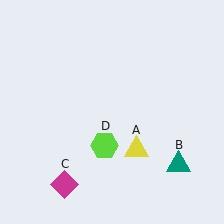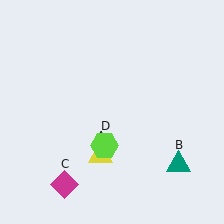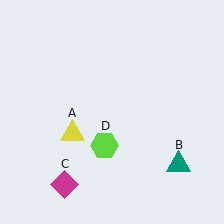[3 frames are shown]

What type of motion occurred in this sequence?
The yellow triangle (object A) rotated clockwise around the center of the scene.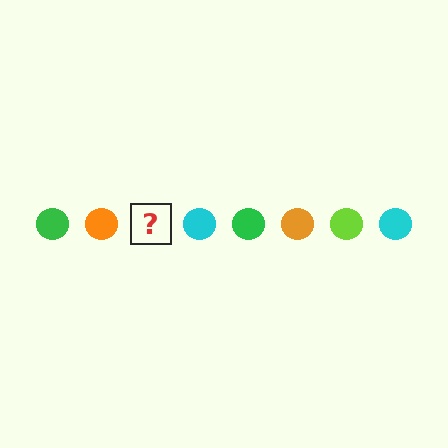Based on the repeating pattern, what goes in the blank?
The blank should be a lime circle.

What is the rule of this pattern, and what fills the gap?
The rule is that the pattern cycles through green, orange, lime, cyan circles. The gap should be filled with a lime circle.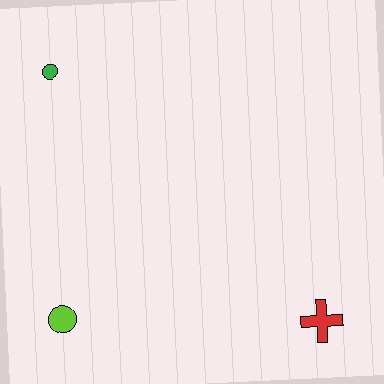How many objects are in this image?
There are 3 objects.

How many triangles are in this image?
There are no triangles.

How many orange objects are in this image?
There are no orange objects.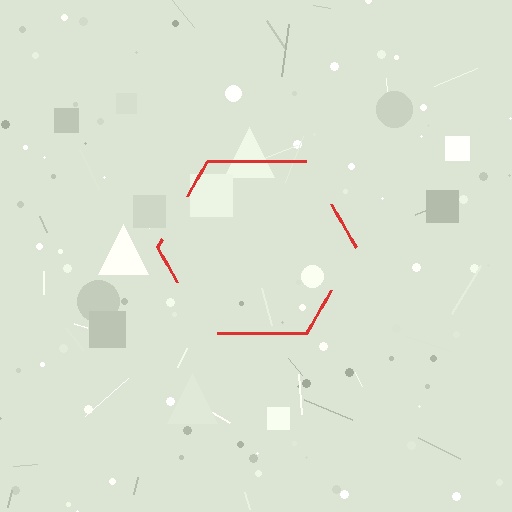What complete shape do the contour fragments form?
The contour fragments form a hexagon.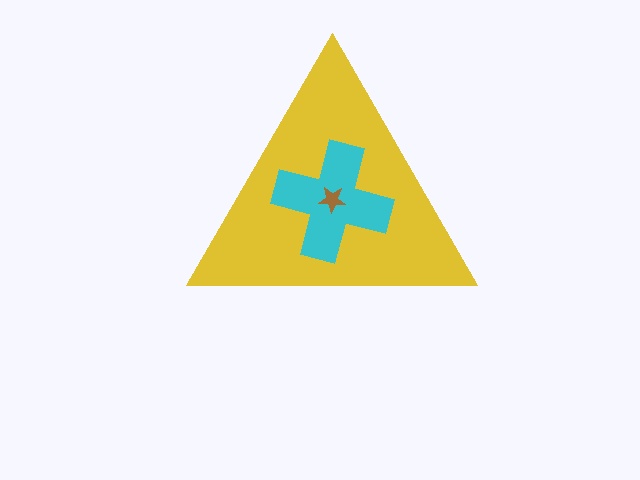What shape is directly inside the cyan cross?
The brown star.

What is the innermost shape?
The brown star.